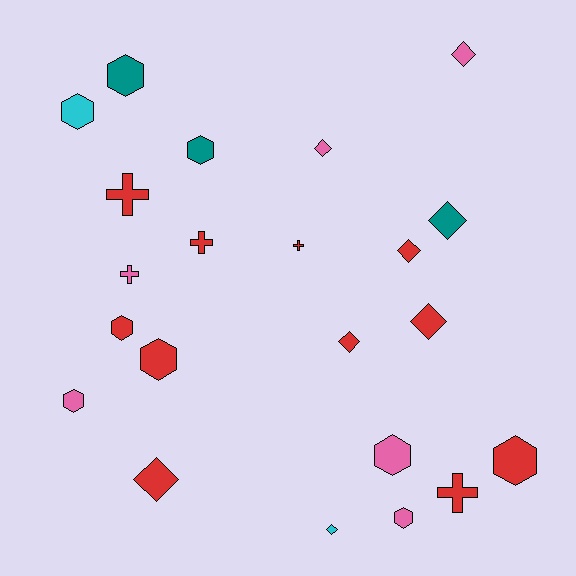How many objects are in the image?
There are 22 objects.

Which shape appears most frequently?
Hexagon, with 9 objects.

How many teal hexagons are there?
There are 2 teal hexagons.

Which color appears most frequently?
Red, with 11 objects.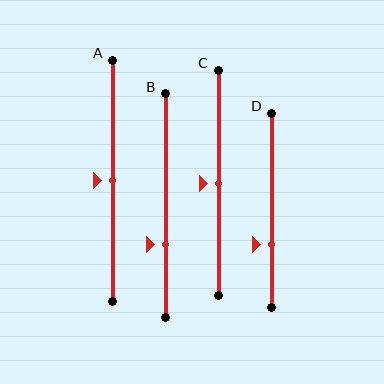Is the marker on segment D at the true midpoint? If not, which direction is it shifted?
No, the marker on segment D is shifted downward by about 17% of the segment length.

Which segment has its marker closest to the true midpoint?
Segment A has its marker closest to the true midpoint.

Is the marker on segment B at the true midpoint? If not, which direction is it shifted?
No, the marker on segment B is shifted downward by about 18% of the segment length.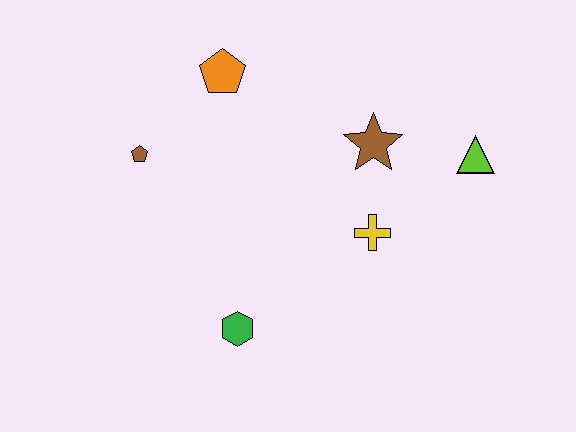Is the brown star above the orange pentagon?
No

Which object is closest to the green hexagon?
The yellow cross is closest to the green hexagon.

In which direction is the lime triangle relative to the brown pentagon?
The lime triangle is to the right of the brown pentagon.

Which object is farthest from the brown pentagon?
The lime triangle is farthest from the brown pentagon.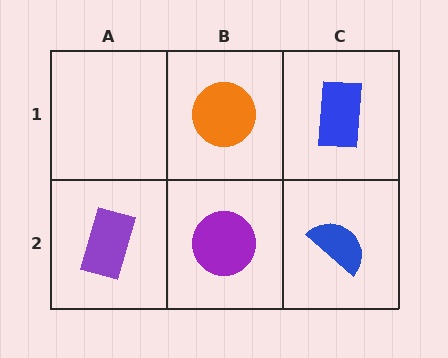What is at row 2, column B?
A purple circle.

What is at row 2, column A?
A purple rectangle.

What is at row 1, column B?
An orange circle.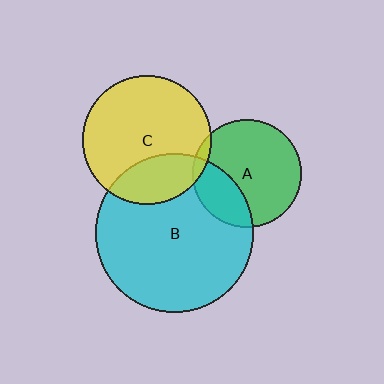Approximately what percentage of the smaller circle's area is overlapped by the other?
Approximately 25%.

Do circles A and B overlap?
Yes.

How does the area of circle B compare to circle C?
Approximately 1.5 times.